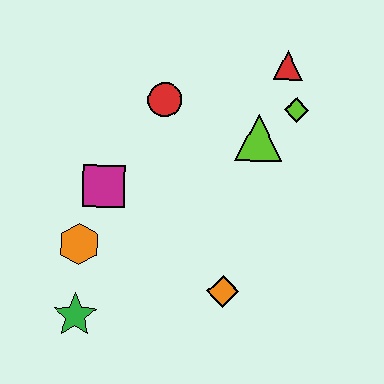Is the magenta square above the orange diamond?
Yes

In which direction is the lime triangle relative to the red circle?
The lime triangle is to the right of the red circle.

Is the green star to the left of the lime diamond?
Yes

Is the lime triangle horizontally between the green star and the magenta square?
No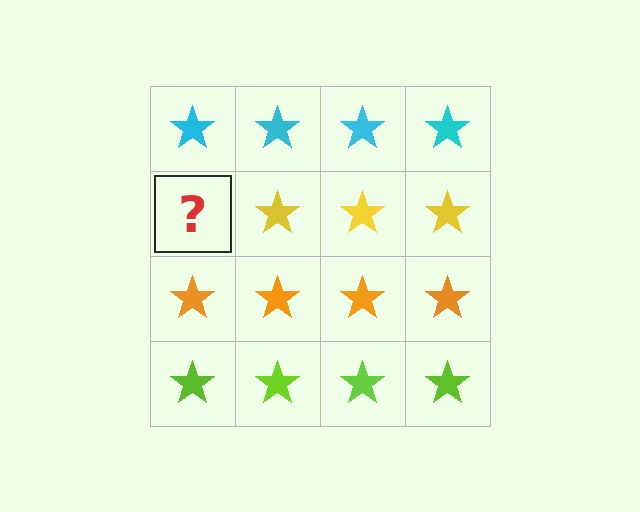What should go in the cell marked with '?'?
The missing cell should contain a yellow star.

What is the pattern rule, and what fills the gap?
The rule is that each row has a consistent color. The gap should be filled with a yellow star.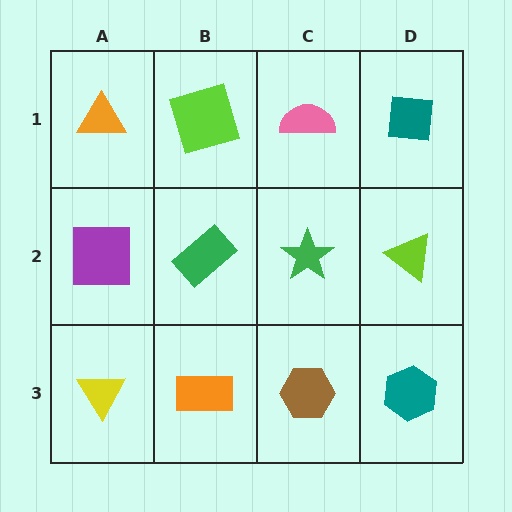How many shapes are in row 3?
4 shapes.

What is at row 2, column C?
A green star.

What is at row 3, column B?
An orange rectangle.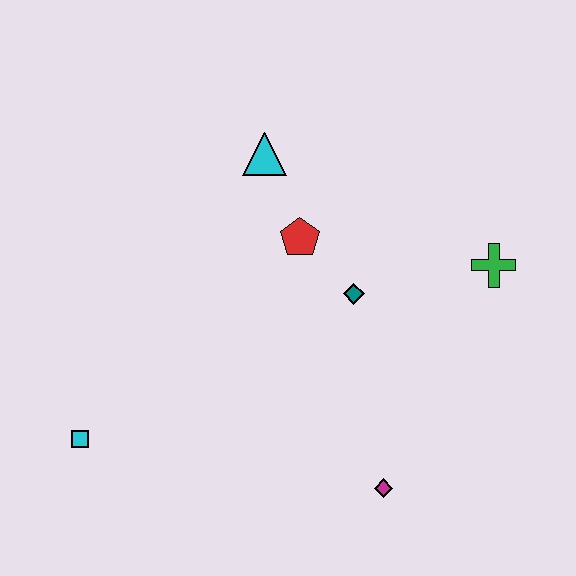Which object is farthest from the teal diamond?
The cyan square is farthest from the teal diamond.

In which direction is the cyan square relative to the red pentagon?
The cyan square is to the left of the red pentagon.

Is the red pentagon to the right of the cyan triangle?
Yes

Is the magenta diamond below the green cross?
Yes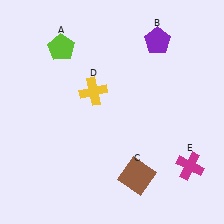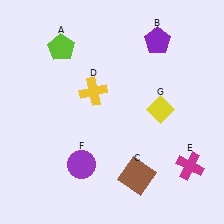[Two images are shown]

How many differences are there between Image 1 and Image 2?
There are 2 differences between the two images.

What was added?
A purple circle (F), a yellow diamond (G) were added in Image 2.